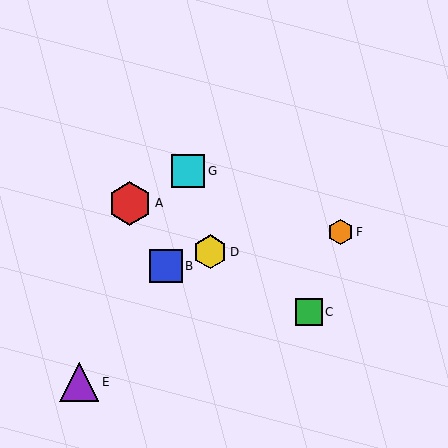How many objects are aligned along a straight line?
3 objects (A, C, D) are aligned along a straight line.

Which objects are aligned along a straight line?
Objects A, C, D are aligned along a straight line.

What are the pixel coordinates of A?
Object A is at (130, 203).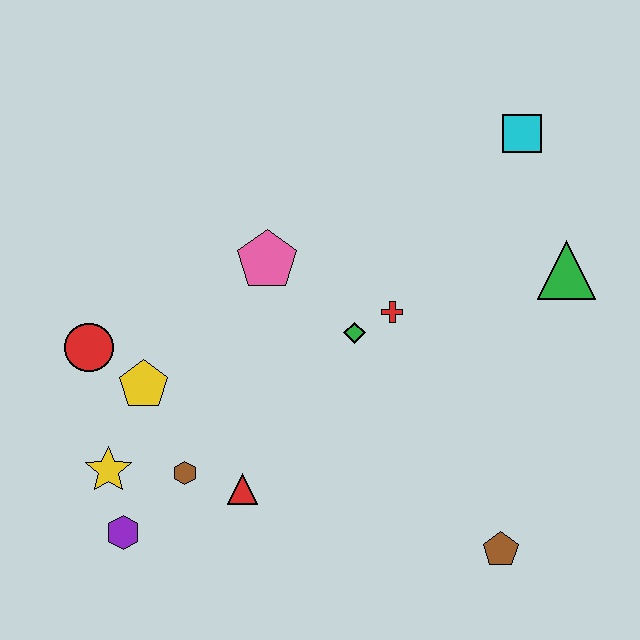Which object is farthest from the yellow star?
The cyan square is farthest from the yellow star.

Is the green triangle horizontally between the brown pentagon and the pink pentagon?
No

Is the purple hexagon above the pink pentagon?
No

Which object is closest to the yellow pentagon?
The red circle is closest to the yellow pentagon.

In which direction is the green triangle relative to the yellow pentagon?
The green triangle is to the right of the yellow pentagon.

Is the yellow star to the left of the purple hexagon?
Yes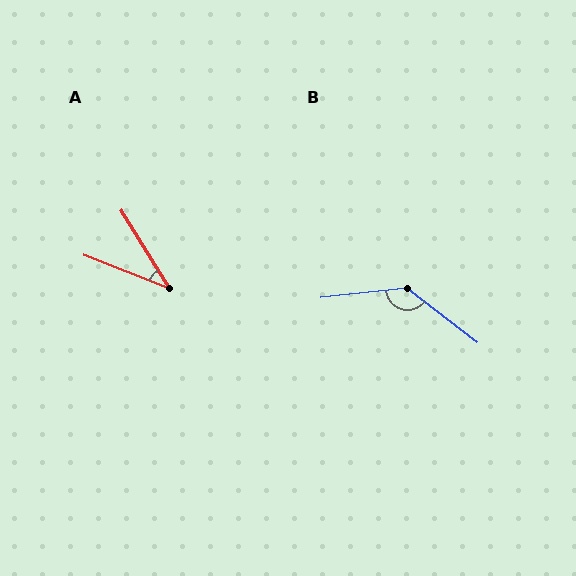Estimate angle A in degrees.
Approximately 36 degrees.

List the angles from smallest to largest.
A (36°), B (136°).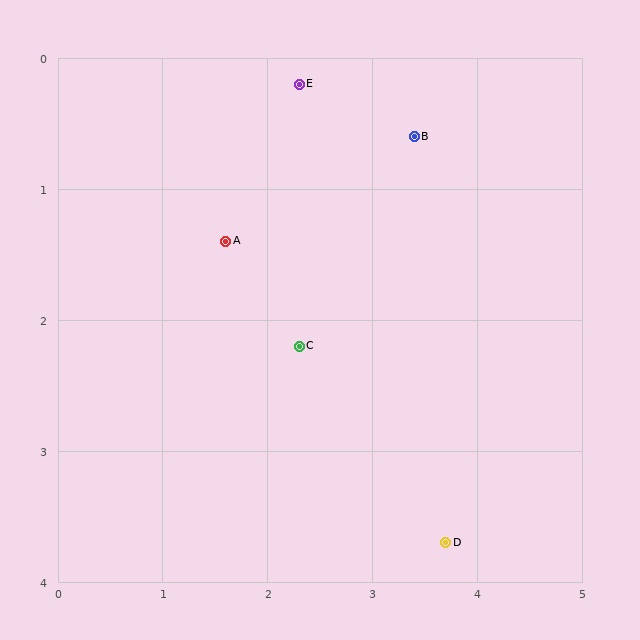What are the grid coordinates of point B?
Point B is at approximately (3.4, 0.6).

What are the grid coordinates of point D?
Point D is at approximately (3.7, 3.7).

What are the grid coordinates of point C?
Point C is at approximately (2.3, 2.2).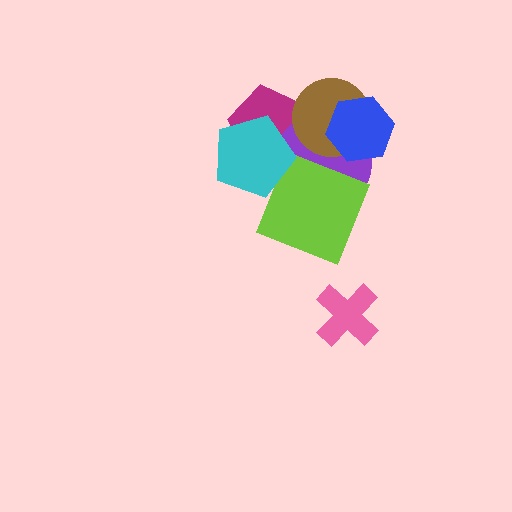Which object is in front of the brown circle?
The blue hexagon is in front of the brown circle.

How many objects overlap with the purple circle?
5 objects overlap with the purple circle.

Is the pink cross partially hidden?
No, no other shape covers it.